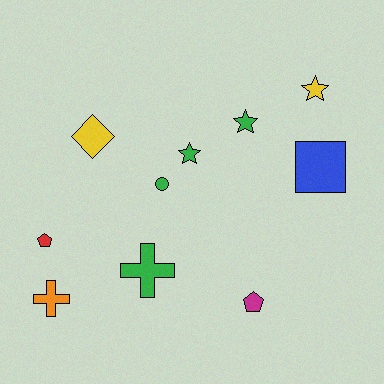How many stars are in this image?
There are 3 stars.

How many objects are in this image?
There are 10 objects.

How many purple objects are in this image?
There are no purple objects.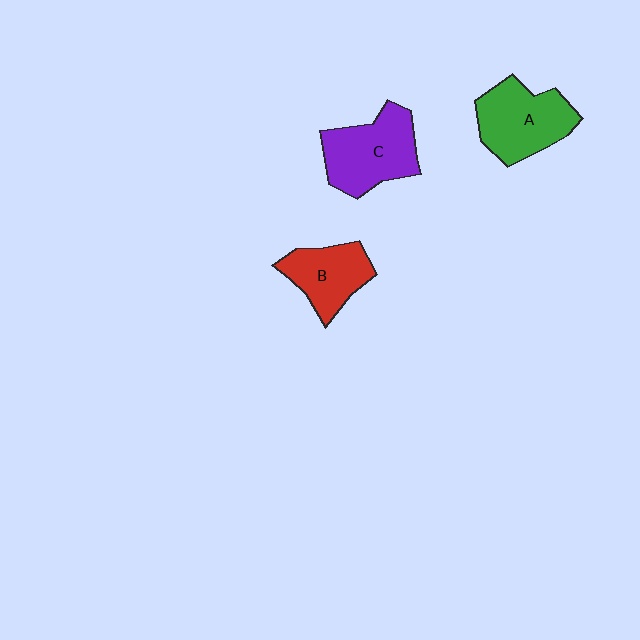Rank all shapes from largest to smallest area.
From largest to smallest: C (purple), A (green), B (red).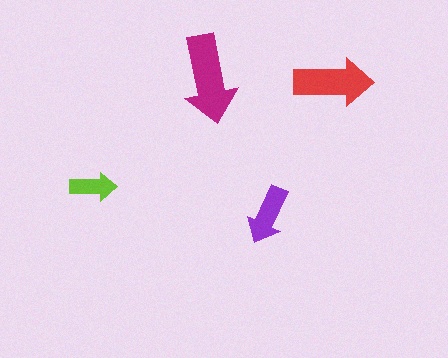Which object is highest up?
The magenta arrow is topmost.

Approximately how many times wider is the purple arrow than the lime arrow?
About 1.5 times wider.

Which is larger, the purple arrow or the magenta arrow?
The magenta one.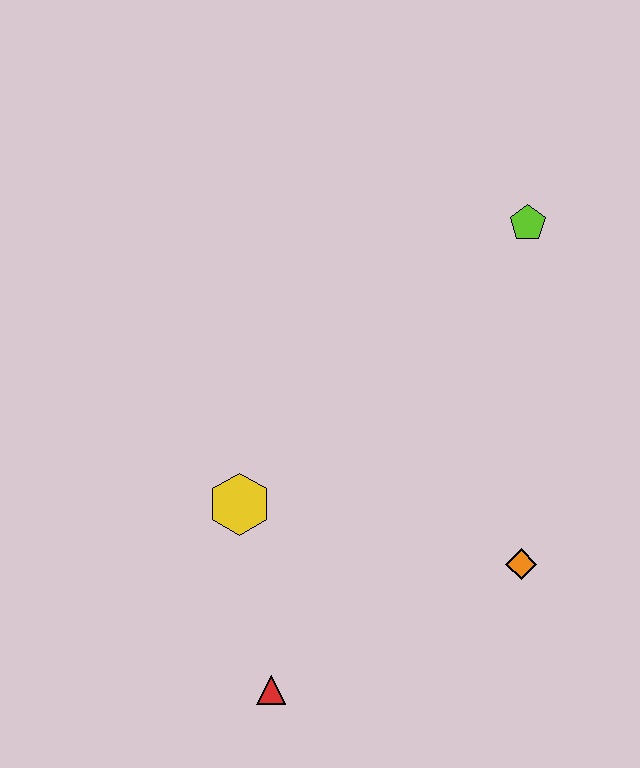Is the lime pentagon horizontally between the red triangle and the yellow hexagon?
No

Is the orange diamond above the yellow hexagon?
No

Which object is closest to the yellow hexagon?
The red triangle is closest to the yellow hexagon.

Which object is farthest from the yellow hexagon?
The lime pentagon is farthest from the yellow hexagon.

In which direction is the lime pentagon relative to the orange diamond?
The lime pentagon is above the orange diamond.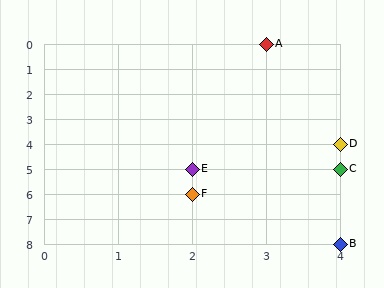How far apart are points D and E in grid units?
Points D and E are 2 columns and 1 row apart (about 2.2 grid units diagonally).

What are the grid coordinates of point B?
Point B is at grid coordinates (4, 8).